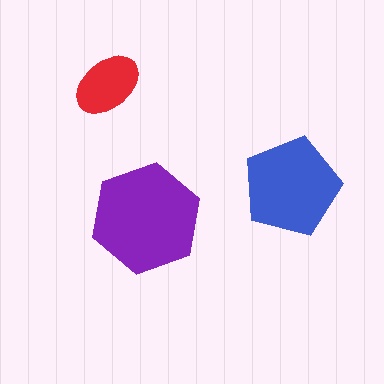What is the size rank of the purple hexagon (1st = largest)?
1st.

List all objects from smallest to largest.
The red ellipse, the blue pentagon, the purple hexagon.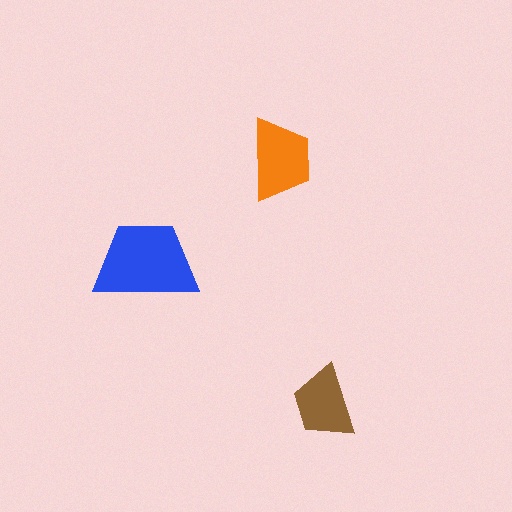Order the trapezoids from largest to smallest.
the blue one, the orange one, the brown one.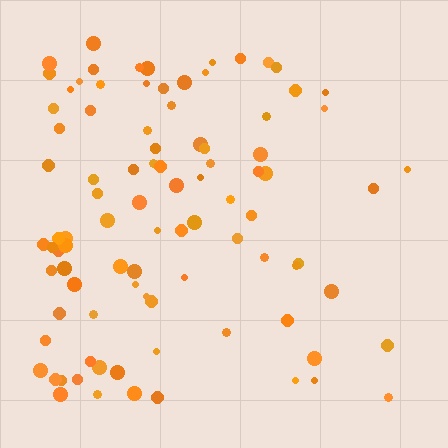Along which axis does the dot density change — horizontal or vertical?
Horizontal.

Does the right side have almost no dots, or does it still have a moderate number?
Still a moderate number, just noticeably fewer than the left.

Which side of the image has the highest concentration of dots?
The left.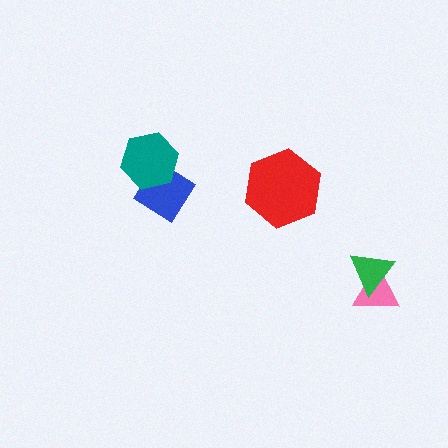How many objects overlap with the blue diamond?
1 object overlaps with the blue diamond.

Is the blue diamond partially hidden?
Yes, it is partially covered by another shape.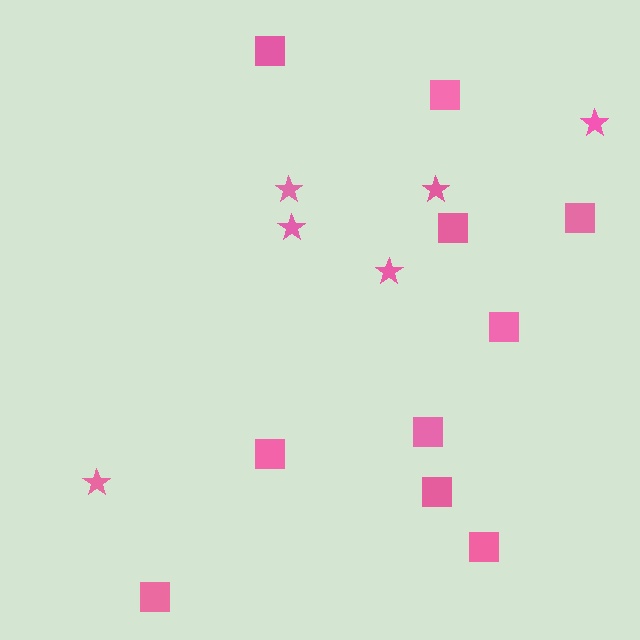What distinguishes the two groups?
There are 2 groups: one group of stars (6) and one group of squares (10).